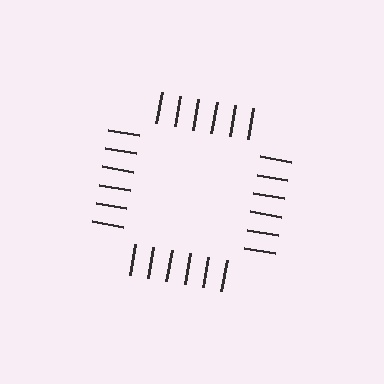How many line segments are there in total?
24 — 6 along each of the 4 edges.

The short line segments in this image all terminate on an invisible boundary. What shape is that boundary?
An illusory square — the line segments terminate on its edges but no continuous stroke is drawn.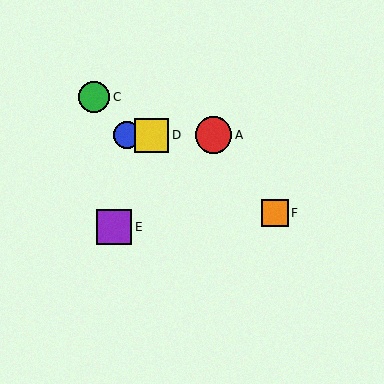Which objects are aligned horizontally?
Objects A, B, D are aligned horizontally.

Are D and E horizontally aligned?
No, D is at y≈135 and E is at y≈227.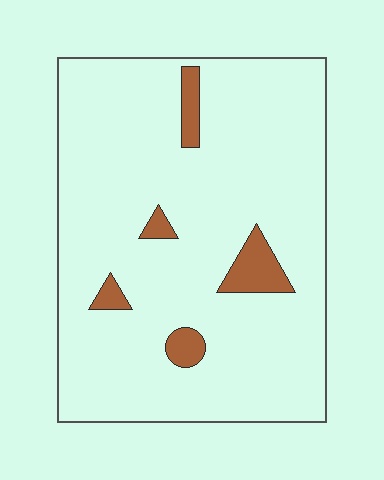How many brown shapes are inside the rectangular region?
5.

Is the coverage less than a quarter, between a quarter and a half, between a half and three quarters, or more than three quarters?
Less than a quarter.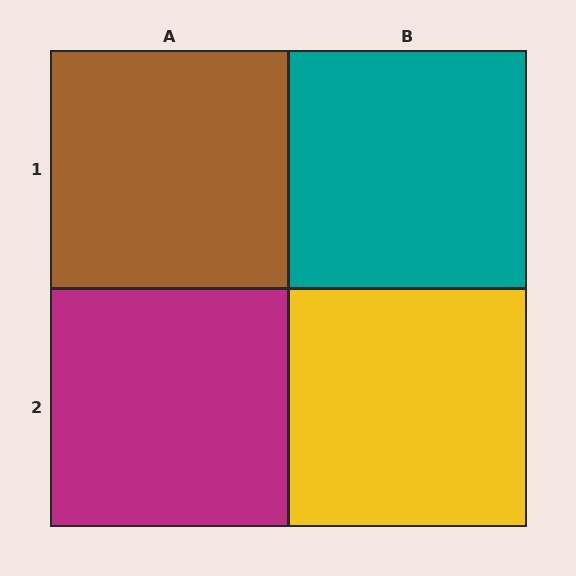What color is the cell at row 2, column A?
Magenta.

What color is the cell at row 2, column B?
Yellow.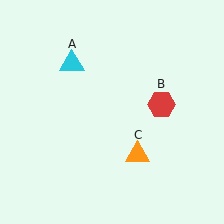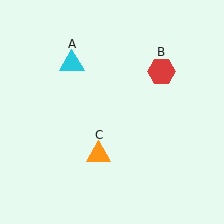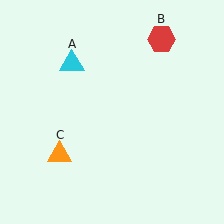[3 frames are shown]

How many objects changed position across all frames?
2 objects changed position: red hexagon (object B), orange triangle (object C).